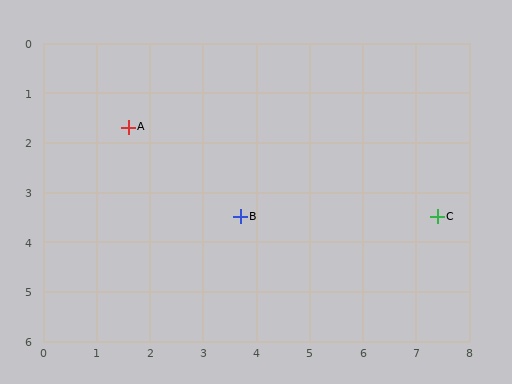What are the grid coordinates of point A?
Point A is at approximately (1.6, 1.7).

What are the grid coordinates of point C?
Point C is at approximately (7.4, 3.5).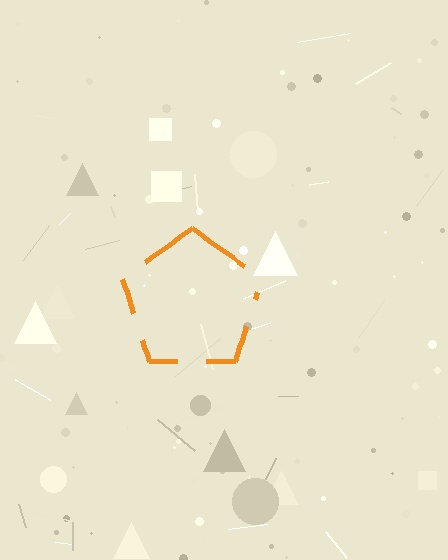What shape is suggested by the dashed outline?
The dashed outline suggests a pentagon.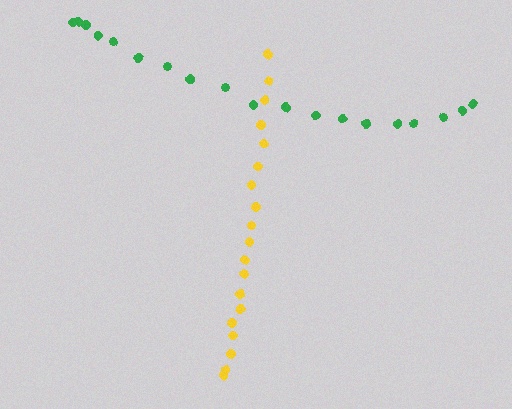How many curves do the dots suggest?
There are 2 distinct paths.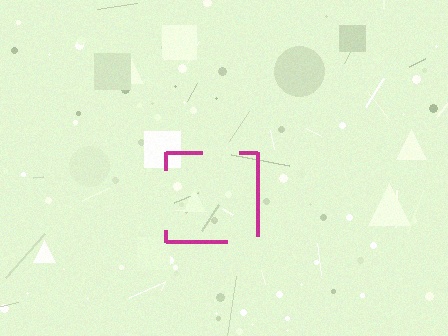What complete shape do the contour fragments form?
The contour fragments form a square.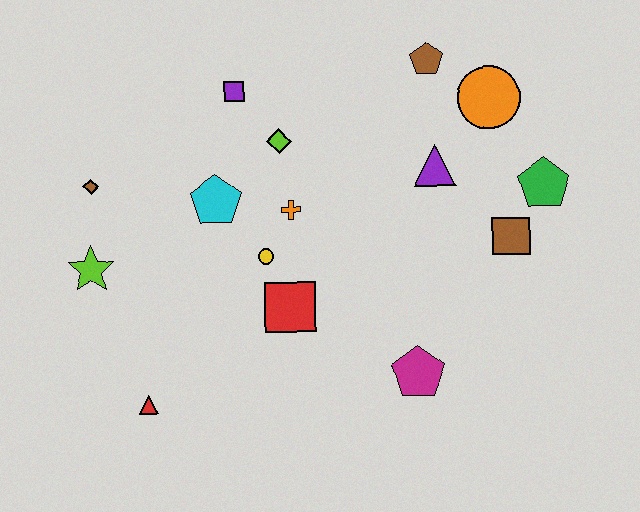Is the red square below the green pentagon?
Yes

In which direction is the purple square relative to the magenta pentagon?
The purple square is above the magenta pentagon.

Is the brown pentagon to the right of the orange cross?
Yes